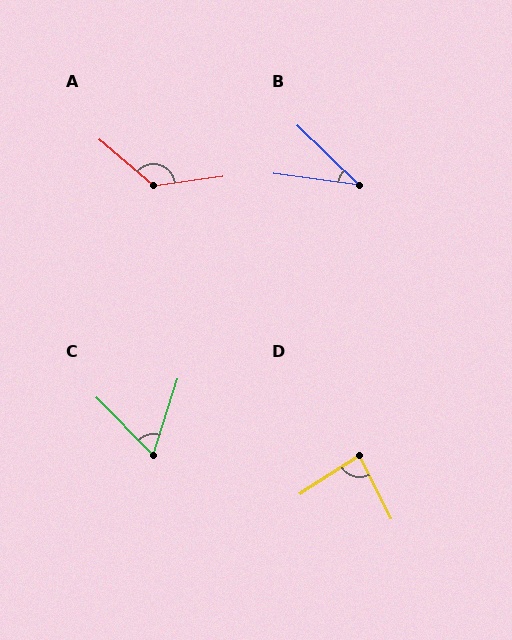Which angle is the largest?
A, at approximately 132 degrees.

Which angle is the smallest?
B, at approximately 36 degrees.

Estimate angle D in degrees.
Approximately 84 degrees.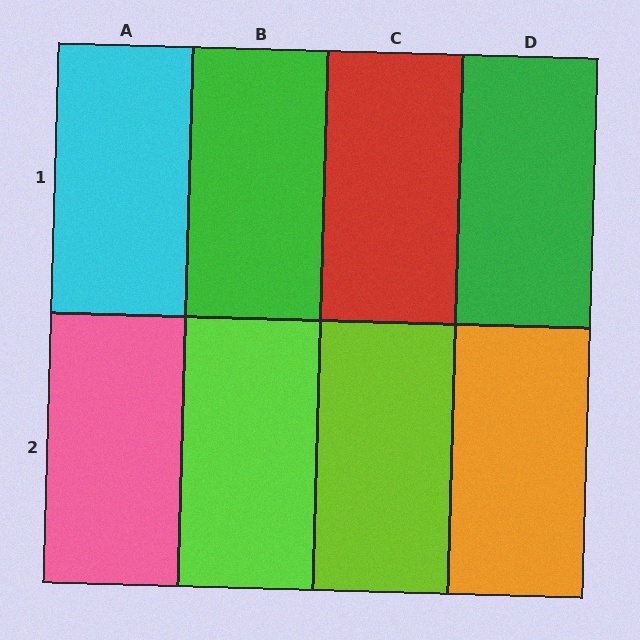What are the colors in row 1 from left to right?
Cyan, green, red, green.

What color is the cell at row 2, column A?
Pink.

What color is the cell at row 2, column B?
Lime.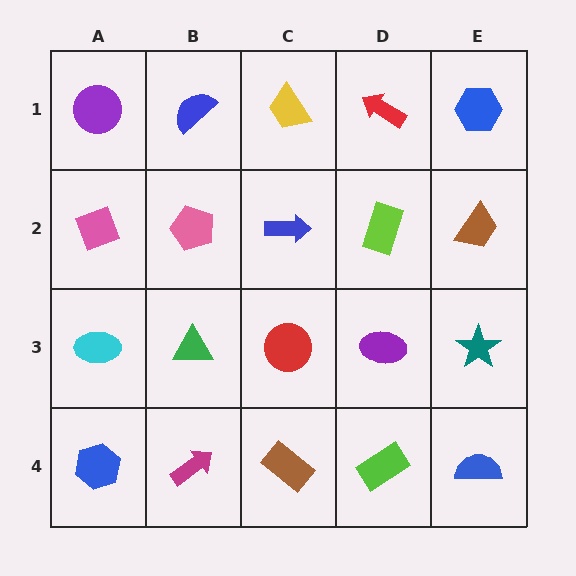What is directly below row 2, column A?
A cyan ellipse.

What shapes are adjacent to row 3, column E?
A brown trapezoid (row 2, column E), a blue semicircle (row 4, column E), a purple ellipse (row 3, column D).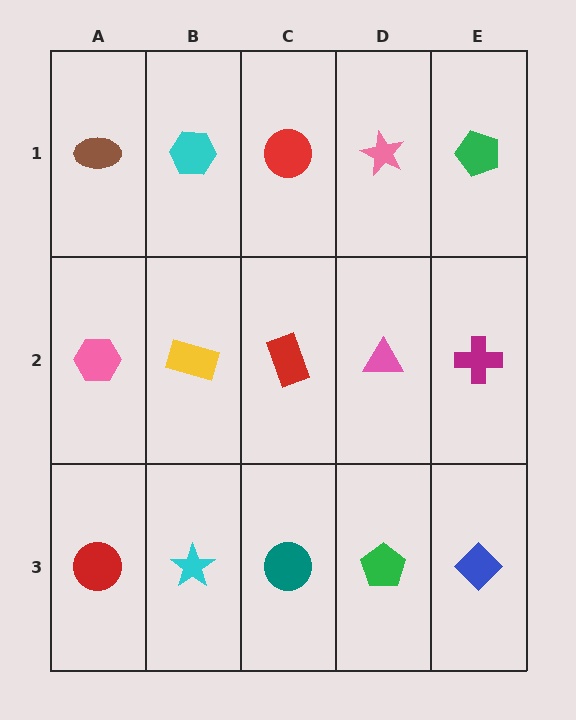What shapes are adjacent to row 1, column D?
A pink triangle (row 2, column D), a red circle (row 1, column C), a green pentagon (row 1, column E).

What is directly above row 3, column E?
A magenta cross.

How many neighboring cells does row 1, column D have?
3.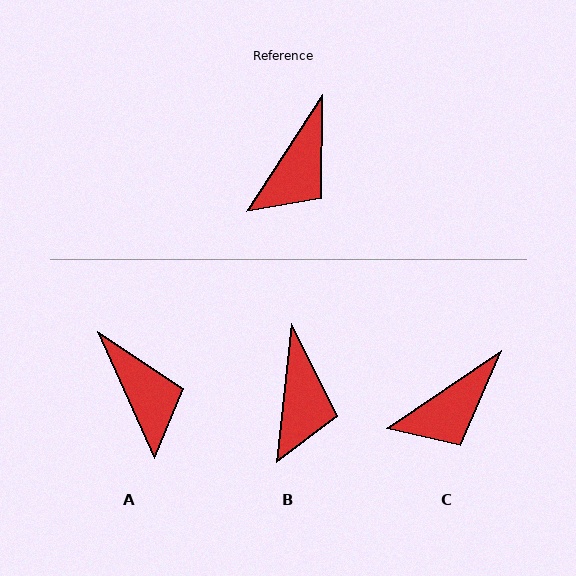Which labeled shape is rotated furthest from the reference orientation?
A, about 57 degrees away.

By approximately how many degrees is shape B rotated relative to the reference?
Approximately 27 degrees counter-clockwise.